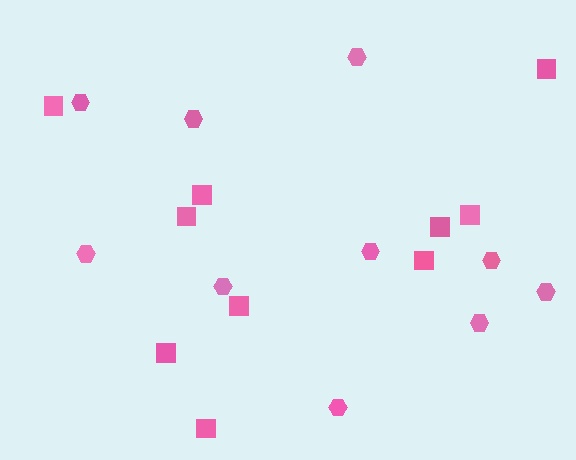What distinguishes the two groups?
There are 2 groups: one group of squares (10) and one group of hexagons (10).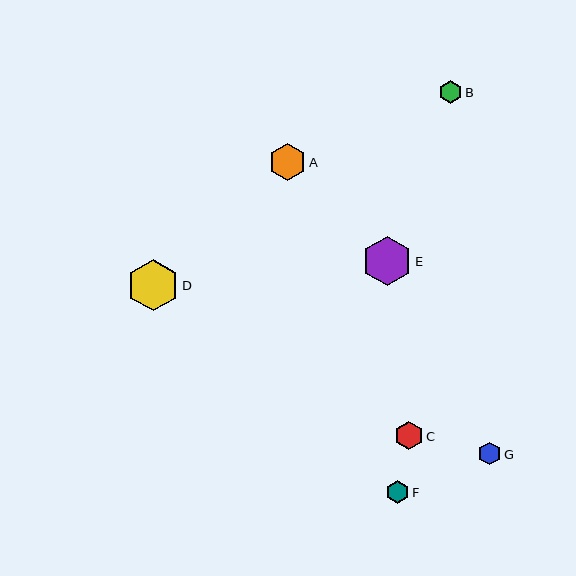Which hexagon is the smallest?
Hexagon G is the smallest with a size of approximately 23 pixels.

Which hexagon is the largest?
Hexagon D is the largest with a size of approximately 52 pixels.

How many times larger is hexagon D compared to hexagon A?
Hexagon D is approximately 1.4 times the size of hexagon A.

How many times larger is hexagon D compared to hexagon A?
Hexagon D is approximately 1.4 times the size of hexagon A.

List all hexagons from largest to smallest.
From largest to smallest: D, E, A, C, B, F, G.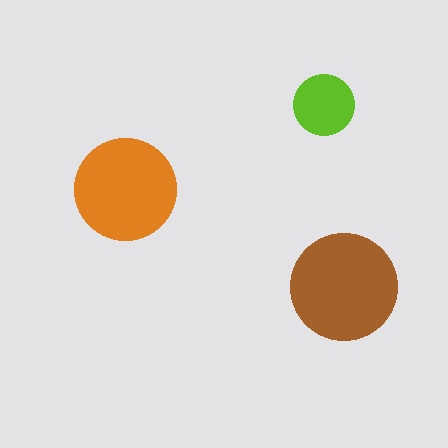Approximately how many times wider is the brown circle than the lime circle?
About 1.5 times wider.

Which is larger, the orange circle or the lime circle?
The orange one.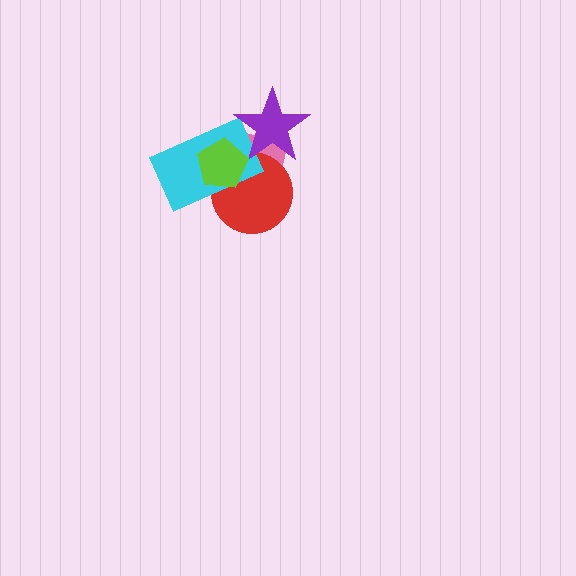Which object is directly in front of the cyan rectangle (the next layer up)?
The purple star is directly in front of the cyan rectangle.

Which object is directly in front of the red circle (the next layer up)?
The cyan rectangle is directly in front of the red circle.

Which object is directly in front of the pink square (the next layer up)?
The red circle is directly in front of the pink square.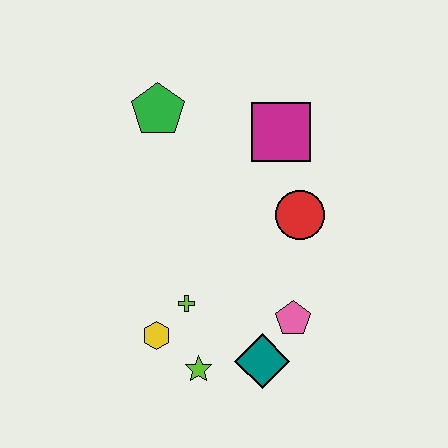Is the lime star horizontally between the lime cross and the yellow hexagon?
No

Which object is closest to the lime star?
The yellow hexagon is closest to the lime star.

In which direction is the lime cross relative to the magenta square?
The lime cross is below the magenta square.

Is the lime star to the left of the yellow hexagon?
No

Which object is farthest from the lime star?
The green pentagon is farthest from the lime star.